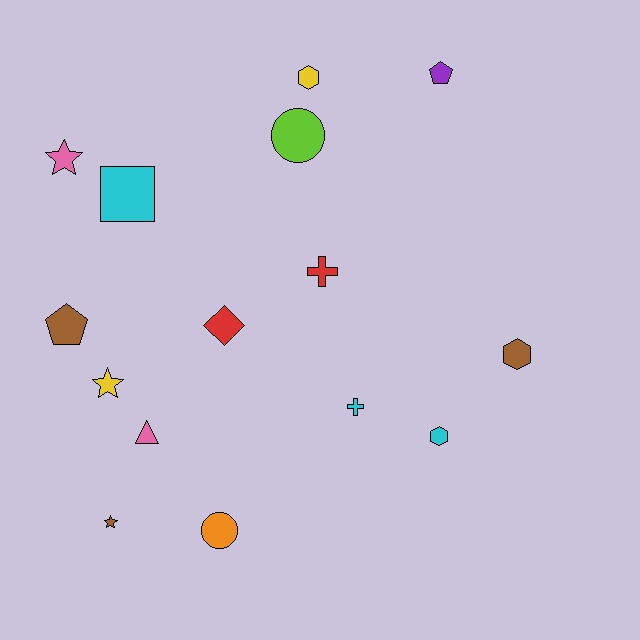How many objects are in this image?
There are 15 objects.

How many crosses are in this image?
There are 2 crosses.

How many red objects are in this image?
There are 2 red objects.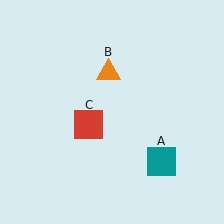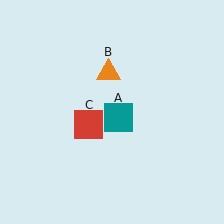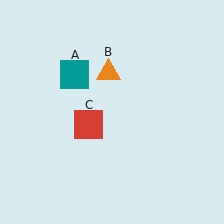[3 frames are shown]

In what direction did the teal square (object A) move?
The teal square (object A) moved up and to the left.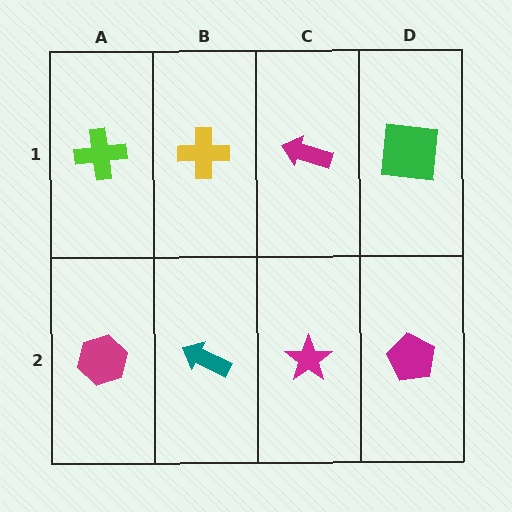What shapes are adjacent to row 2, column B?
A yellow cross (row 1, column B), a magenta hexagon (row 2, column A), a magenta star (row 2, column C).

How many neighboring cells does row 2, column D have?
2.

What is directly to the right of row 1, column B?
A magenta arrow.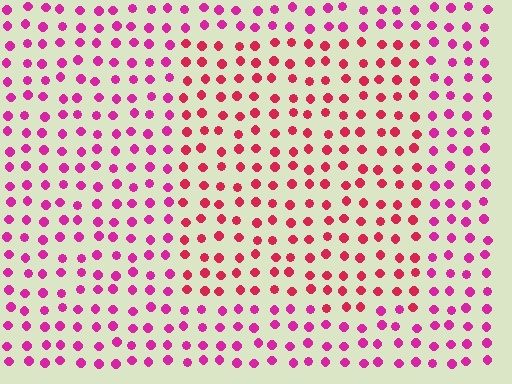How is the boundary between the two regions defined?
The boundary is defined purely by a slight shift in hue (about 29 degrees). Spacing, size, and orientation are identical on both sides.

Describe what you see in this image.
The image is filled with small magenta elements in a uniform arrangement. A rectangle-shaped region is visible where the elements are tinted to a slightly different hue, forming a subtle color boundary.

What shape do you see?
I see a rectangle.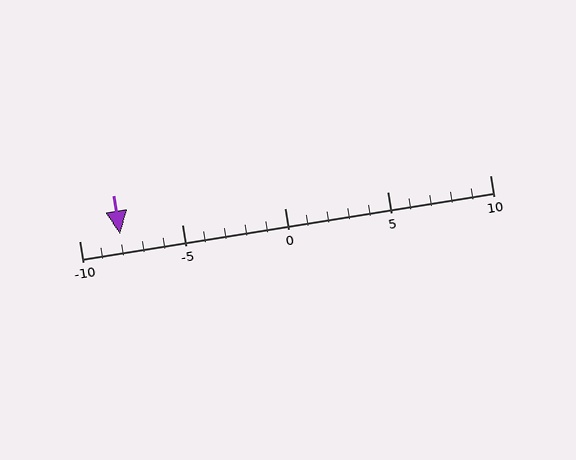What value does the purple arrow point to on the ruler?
The purple arrow points to approximately -8.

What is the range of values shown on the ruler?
The ruler shows values from -10 to 10.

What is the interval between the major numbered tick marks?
The major tick marks are spaced 5 units apart.